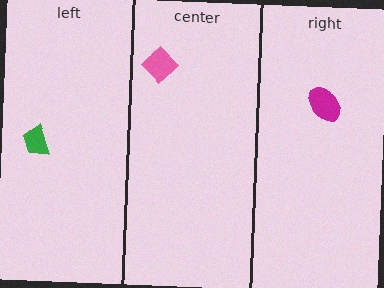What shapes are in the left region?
The green trapezoid.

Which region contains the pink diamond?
The center region.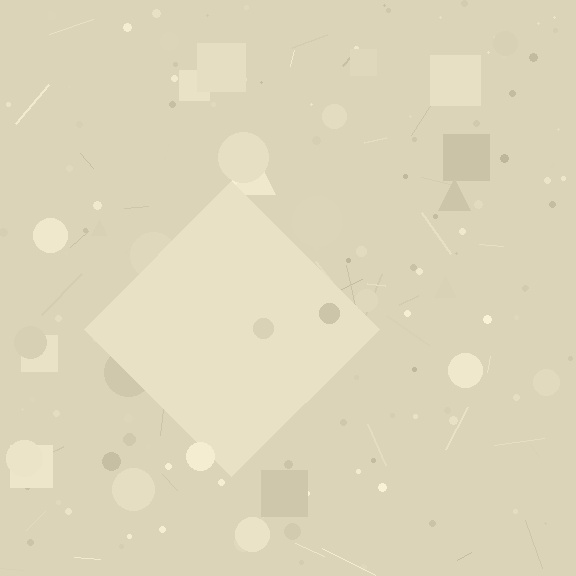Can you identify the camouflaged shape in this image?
The camouflaged shape is a diamond.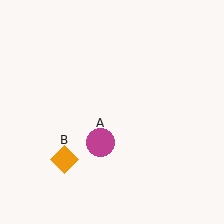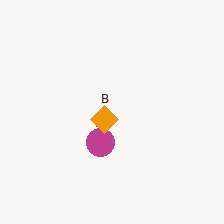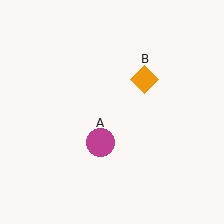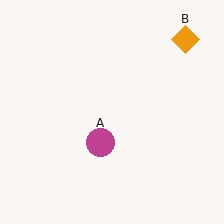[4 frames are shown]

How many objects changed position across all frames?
1 object changed position: orange diamond (object B).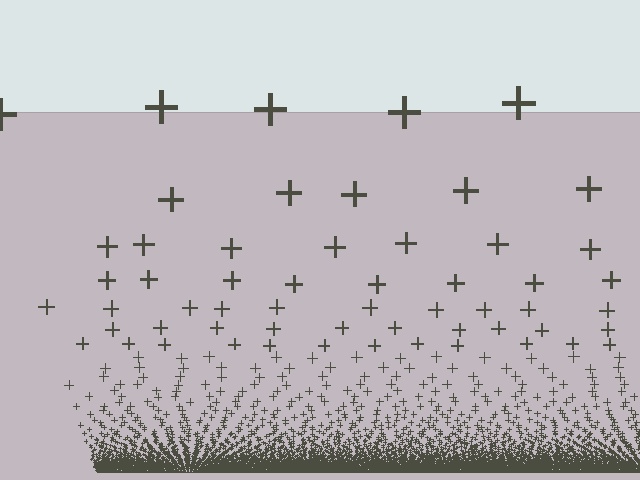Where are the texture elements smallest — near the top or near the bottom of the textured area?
Near the bottom.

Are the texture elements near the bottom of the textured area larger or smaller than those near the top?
Smaller. The gradient is inverted — elements near the bottom are smaller and denser.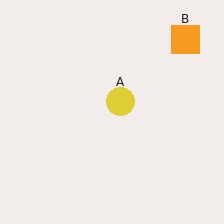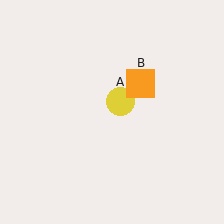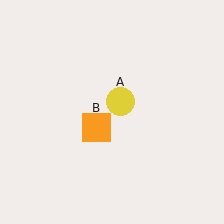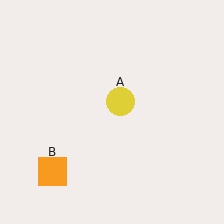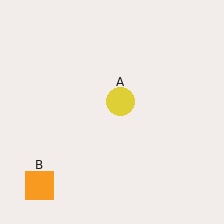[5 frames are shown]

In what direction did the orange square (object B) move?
The orange square (object B) moved down and to the left.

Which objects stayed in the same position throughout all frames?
Yellow circle (object A) remained stationary.